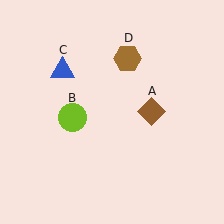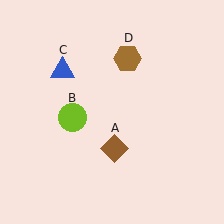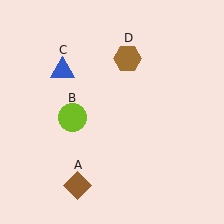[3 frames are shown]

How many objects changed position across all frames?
1 object changed position: brown diamond (object A).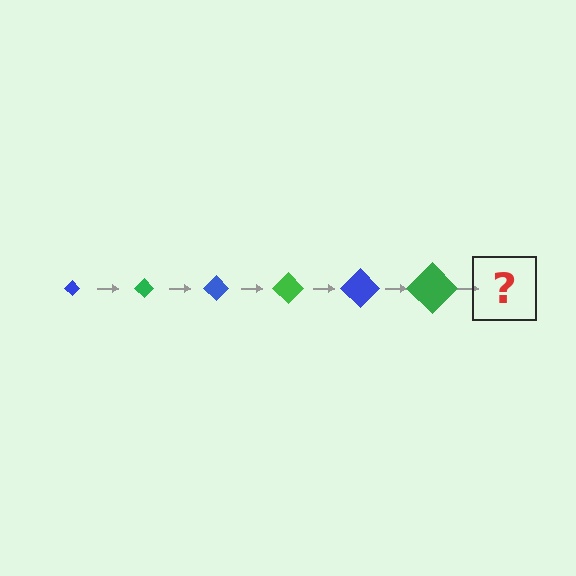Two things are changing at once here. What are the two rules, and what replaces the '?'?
The two rules are that the diamond grows larger each step and the color cycles through blue and green. The '?' should be a blue diamond, larger than the previous one.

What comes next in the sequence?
The next element should be a blue diamond, larger than the previous one.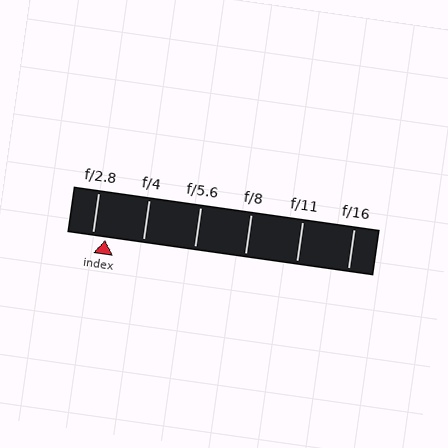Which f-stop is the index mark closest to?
The index mark is closest to f/2.8.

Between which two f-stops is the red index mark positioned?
The index mark is between f/2.8 and f/4.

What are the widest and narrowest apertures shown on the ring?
The widest aperture shown is f/2.8 and the narrowest is f/16.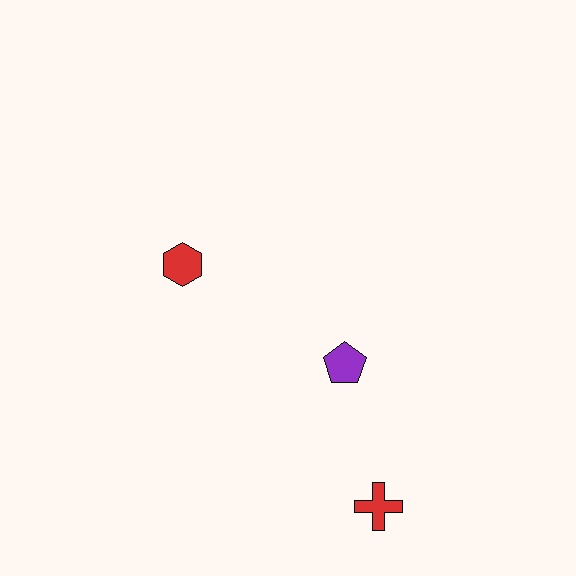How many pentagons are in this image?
There is 1 pentagon.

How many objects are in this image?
There are 3 objects.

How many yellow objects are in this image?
There are no yellow objects.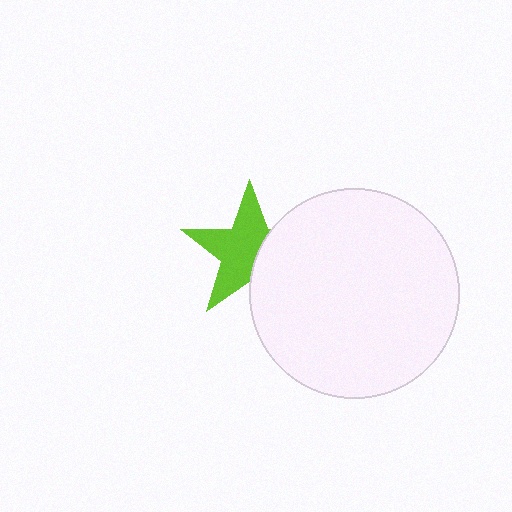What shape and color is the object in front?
The object in front is a white circle.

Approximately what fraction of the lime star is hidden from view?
Roughly 36% of the lime star is hidden behind the white circle.